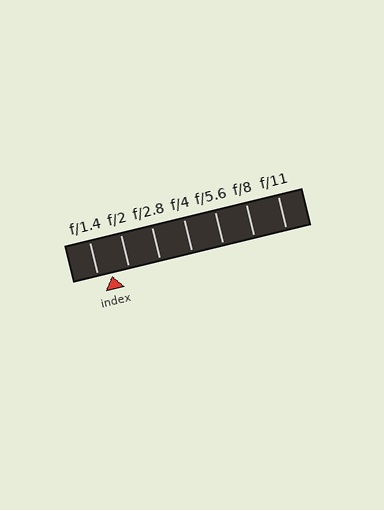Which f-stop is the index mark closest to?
The index mark is closest to f/1.4.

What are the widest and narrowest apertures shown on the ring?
The widest aperture shown is f/1.4 and the narrowest is f/11.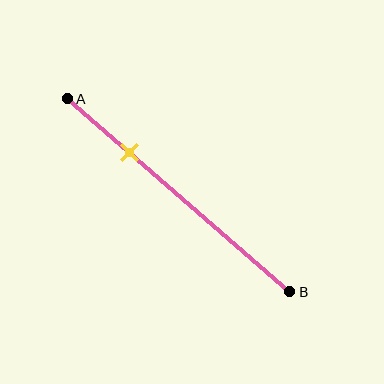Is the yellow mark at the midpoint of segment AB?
No, the mark is at about 30% from A, not at the 50% midpoint.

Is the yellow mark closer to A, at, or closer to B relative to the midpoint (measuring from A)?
The yellow mark is closer to point A than the midpoint of segment AB.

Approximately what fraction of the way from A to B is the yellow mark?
The yellow mark is approximately 30% of the way from A to B.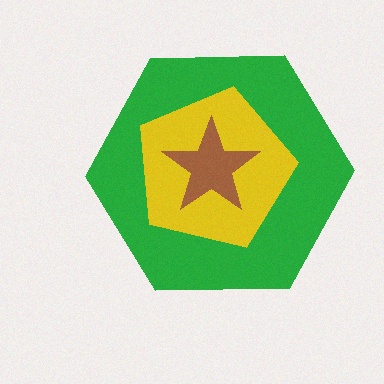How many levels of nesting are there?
3.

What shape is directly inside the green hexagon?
The yellow pentagon.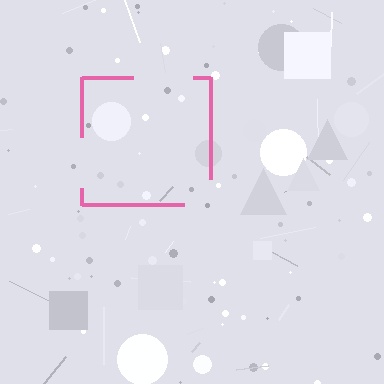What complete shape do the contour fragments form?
The contour fragments form a square.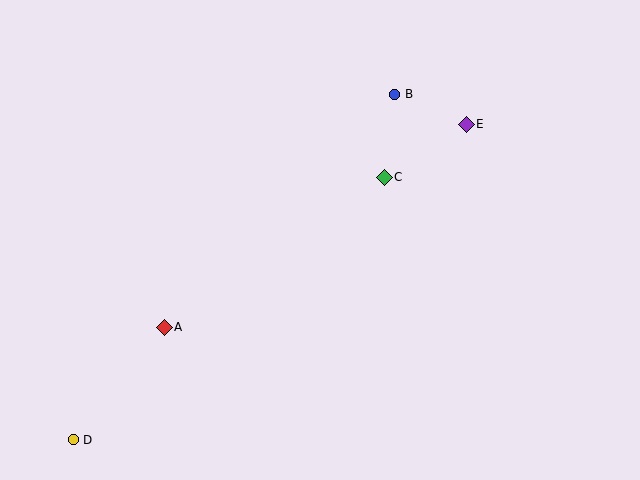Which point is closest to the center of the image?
Point C at (384, 177) is closest to the center.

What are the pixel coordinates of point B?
Point B is at (395, 94).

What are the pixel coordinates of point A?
Point A is at (164, 327).